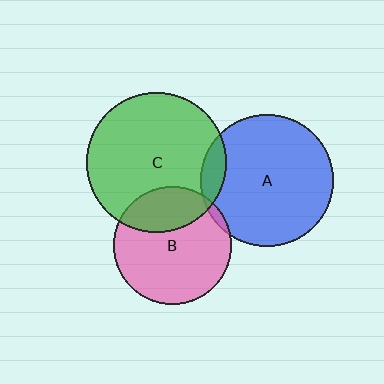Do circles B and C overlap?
Yes.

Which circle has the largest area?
Circle C (green).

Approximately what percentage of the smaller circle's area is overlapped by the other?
Approximately 25%.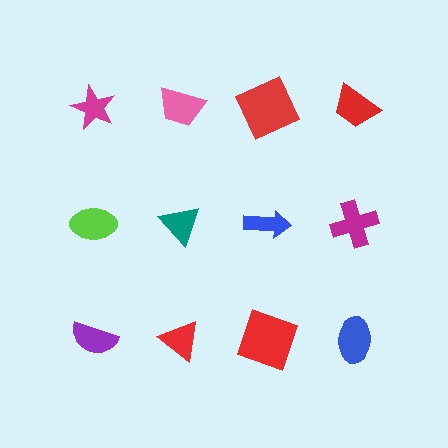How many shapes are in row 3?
4 shapes.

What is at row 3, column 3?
A red square.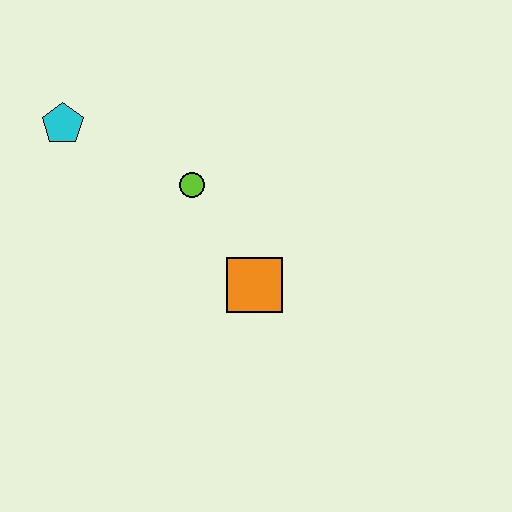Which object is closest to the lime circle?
The orange square is closest to the lime circle.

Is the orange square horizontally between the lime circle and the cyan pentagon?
No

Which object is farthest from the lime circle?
The cyan pentagon is farthest from the lime circle.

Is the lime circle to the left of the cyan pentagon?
No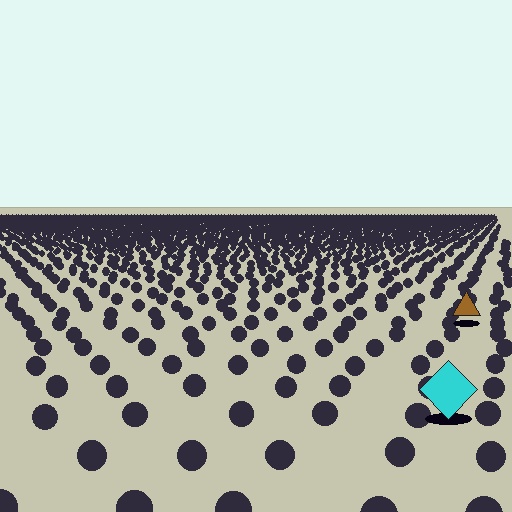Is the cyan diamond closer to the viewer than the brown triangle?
Yes. The cyan diamond is closer — you can tell from the texture gradient: the ground texture is coarser near it.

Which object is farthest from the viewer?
The brown triangle is farthest from the viewer. It appears smaller and the ground texture around it is denser.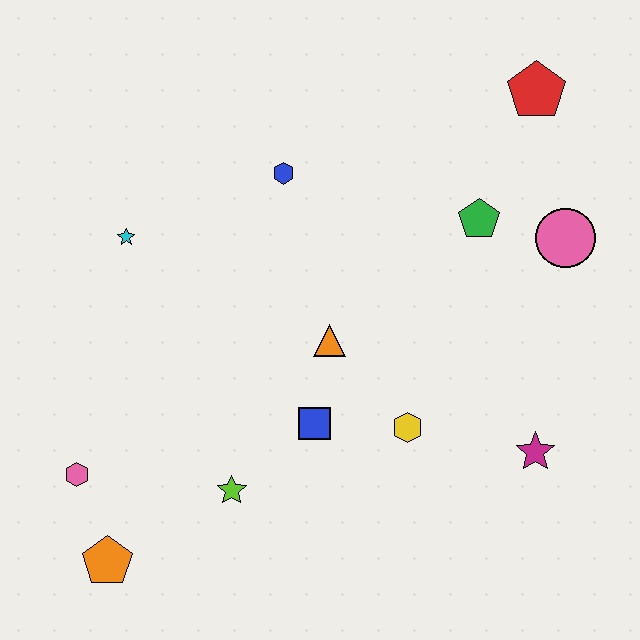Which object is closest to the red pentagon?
The green pentagon is closest to the red pentagon.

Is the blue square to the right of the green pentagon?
No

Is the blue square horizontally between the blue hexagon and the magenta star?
Yes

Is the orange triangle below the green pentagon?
Yes